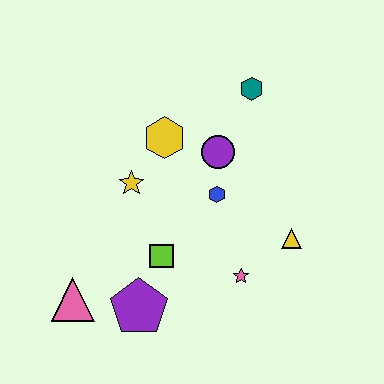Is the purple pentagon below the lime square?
Yes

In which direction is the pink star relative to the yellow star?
The pink star is to the right of the yellow star.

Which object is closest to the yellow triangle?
The pink star is closest to the yellow triangle.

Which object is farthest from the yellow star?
The yellow triangle is farthest from the yellow star.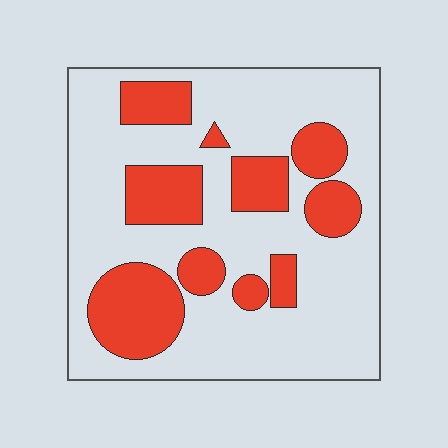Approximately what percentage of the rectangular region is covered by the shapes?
Approximately 30%.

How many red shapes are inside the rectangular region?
10.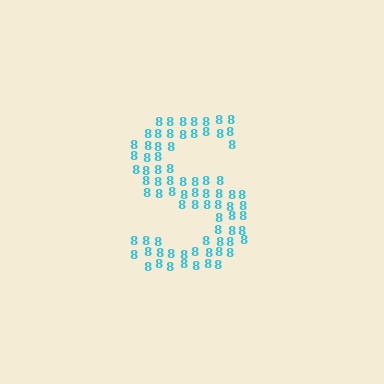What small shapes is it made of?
It is made of small digit 8's.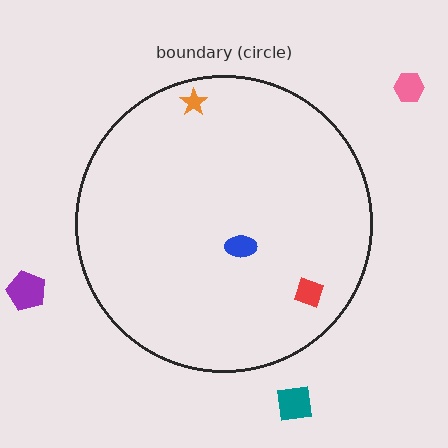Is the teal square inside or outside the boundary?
Outside.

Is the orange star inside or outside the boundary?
Inside.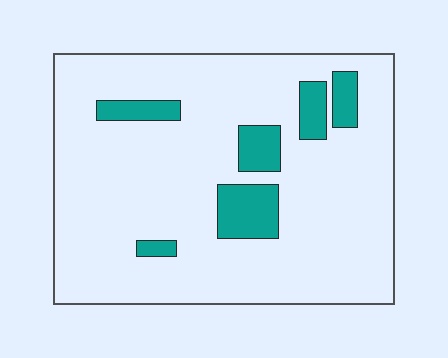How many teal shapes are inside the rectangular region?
6.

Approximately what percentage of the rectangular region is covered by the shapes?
Approximately 15%.